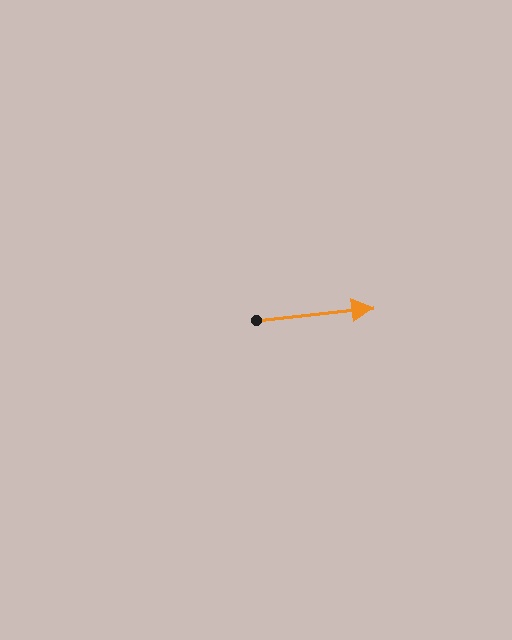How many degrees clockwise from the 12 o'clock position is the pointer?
Approximately 84 degrees.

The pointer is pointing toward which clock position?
Roughly 3 o'clock.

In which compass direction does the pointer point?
East.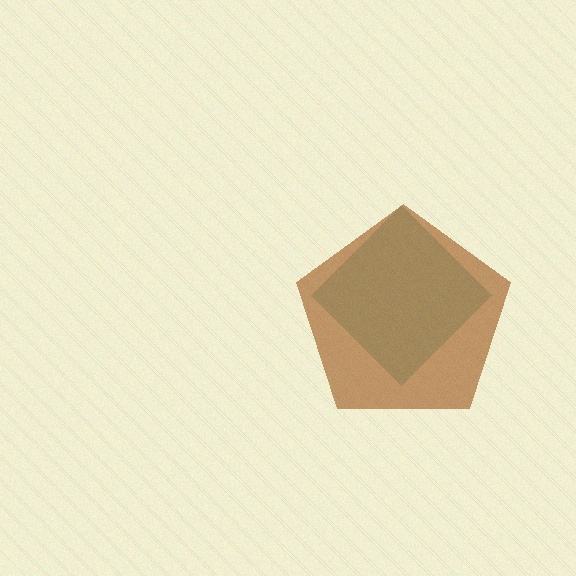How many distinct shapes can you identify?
There are 2 distinct shapes: a teal diamond, a brown pentagon.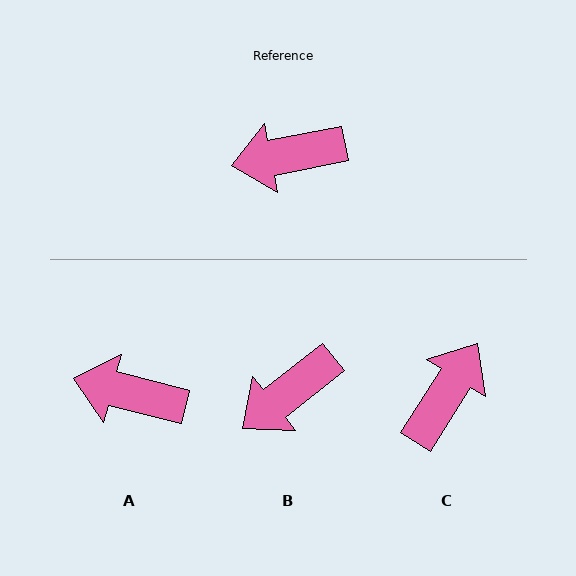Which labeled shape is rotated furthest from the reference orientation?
C, about 133 degrees away.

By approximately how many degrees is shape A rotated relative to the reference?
Approximately 25 degrees clockwise.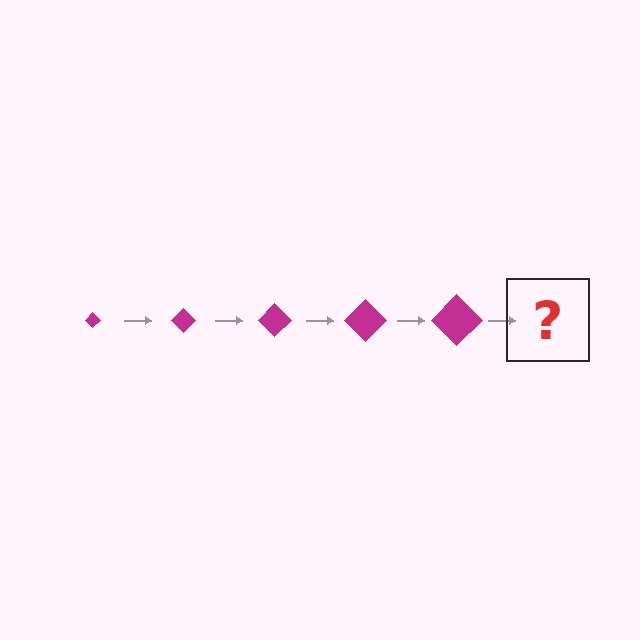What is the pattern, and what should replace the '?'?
The pattern is that the diamond gets progressively larger each step. The '?' should be a magenta diamond, larger than the previous one.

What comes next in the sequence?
The next element should be a magenta diamond, larger than the previous one.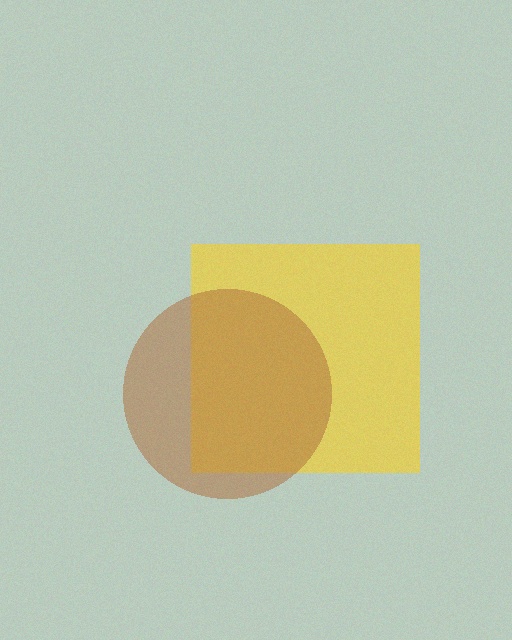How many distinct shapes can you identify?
There are 2 distinct shapes: a yellow square, a brown circle.